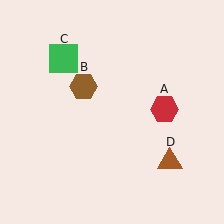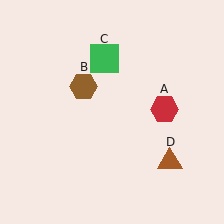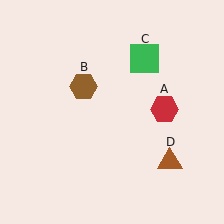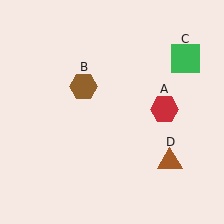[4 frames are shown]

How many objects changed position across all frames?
1 object changed position: green square (object C).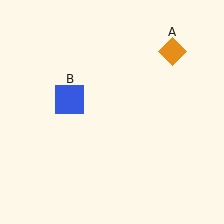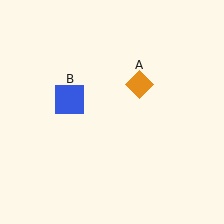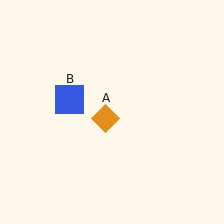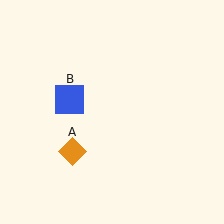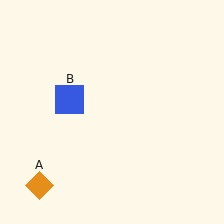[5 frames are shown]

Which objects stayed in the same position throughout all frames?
Blue square (object B) remained stationary.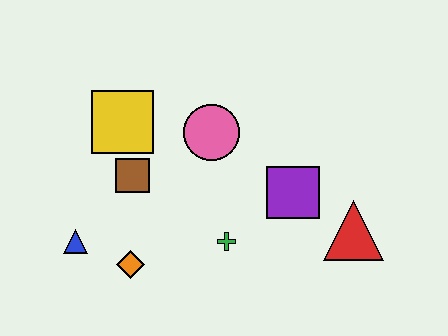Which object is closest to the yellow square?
The brown square is closest to the yellow square.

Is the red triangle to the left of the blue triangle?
No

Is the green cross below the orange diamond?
No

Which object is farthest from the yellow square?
The red triangle is farthest from the yellow square.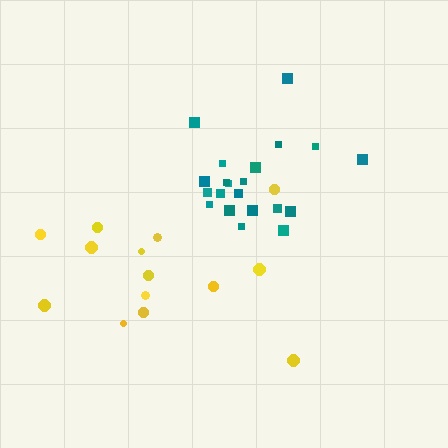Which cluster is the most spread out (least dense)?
Yellow.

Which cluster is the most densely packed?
Teal.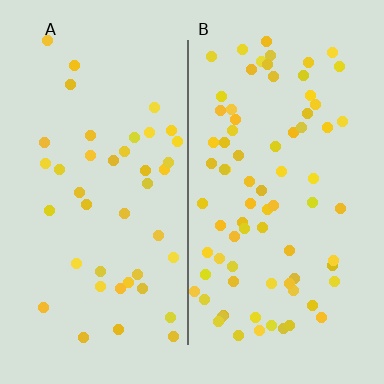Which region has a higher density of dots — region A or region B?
B (the right).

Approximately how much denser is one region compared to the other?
Approximately 1.8× — region B over region A.